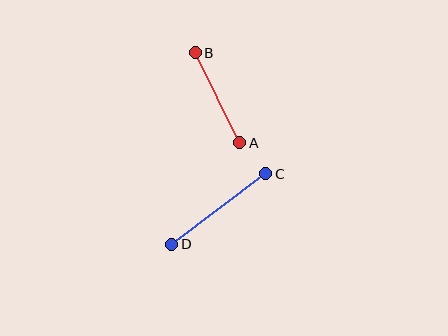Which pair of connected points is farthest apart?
Points C and D are farthest apart.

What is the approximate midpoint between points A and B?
The midpoint is at approximately (217, 98) pixels.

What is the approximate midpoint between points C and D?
The midpoint is at approximately (219, 209) pixels.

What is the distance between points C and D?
The distance is approximately 117 pixels.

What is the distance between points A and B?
The distance is approximately 100 pixels.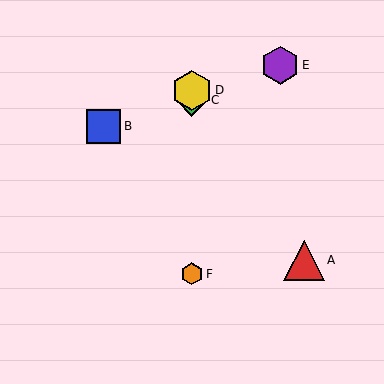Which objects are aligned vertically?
Objects C, D, F are aligned vertically.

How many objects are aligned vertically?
3 objects (C, D, F) are aligned vertically.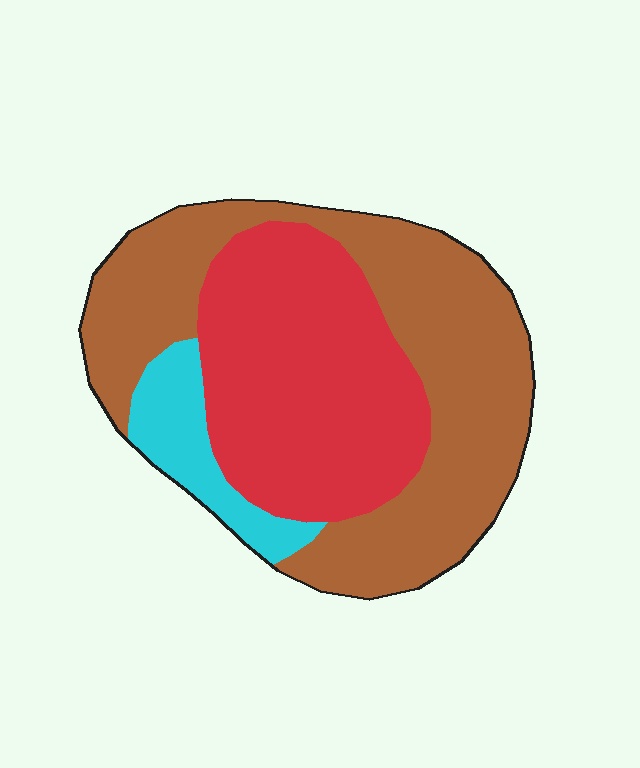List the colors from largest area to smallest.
From largest to smallest: brown, red, cyan.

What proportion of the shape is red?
Red takes up about two fifths (2/5) of the shape.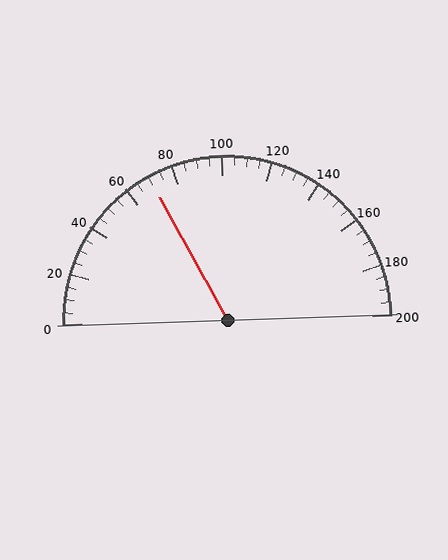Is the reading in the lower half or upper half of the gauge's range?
The reading is in the lower half of the range (0 to 200).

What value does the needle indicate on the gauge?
The needle indicates approximately 70.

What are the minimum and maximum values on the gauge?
The gauge ranges from 0 to 200.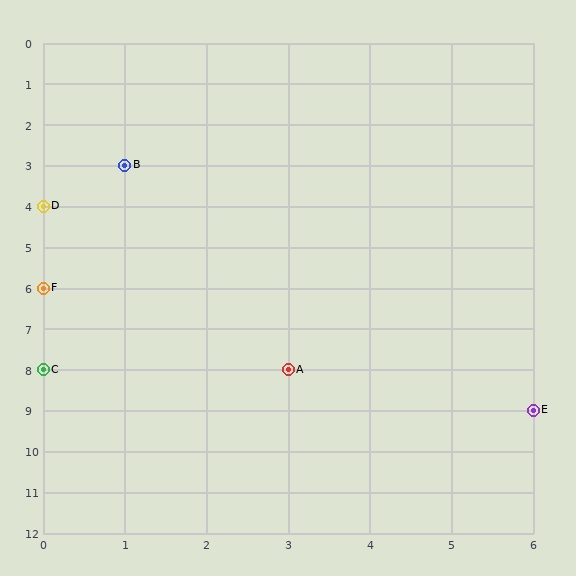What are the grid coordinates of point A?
Point A is at grid coordinates (3, 8).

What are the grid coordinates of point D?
Point D is at grid coordinates (0, 4).